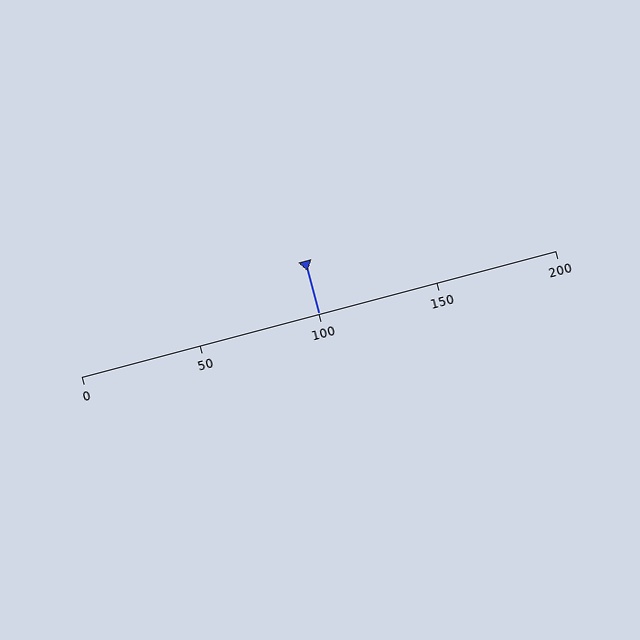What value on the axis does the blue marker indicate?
The marker indicates approximately 100.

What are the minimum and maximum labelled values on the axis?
The axis runs from 0 to 200.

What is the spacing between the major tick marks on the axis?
The major ticks are spaced 50 apart.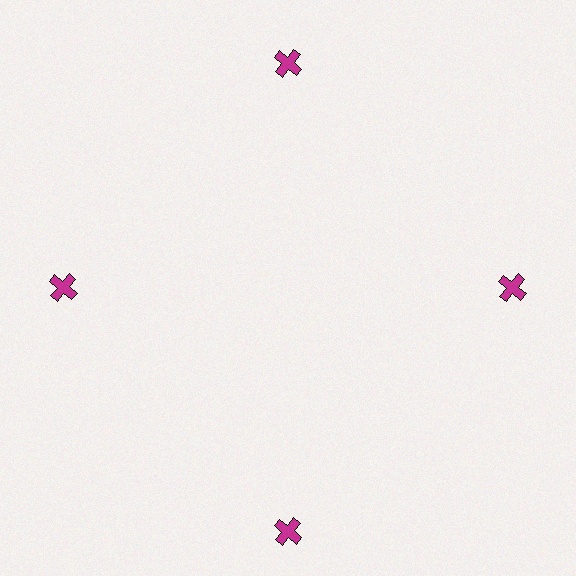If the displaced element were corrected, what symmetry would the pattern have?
It would have 4-fold rotational symmetry — the pattern would map onto itself every 90 degrees.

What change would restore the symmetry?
The symmetry would be restored by moving it inward, back onto the ring so that all 4 crosses sit at equal angles and equal distance from the center.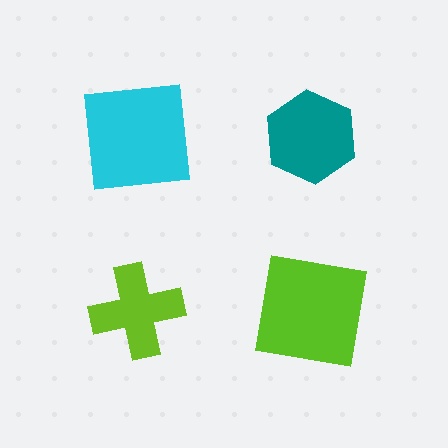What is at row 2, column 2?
A lime square.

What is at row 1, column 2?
A teal hexagon.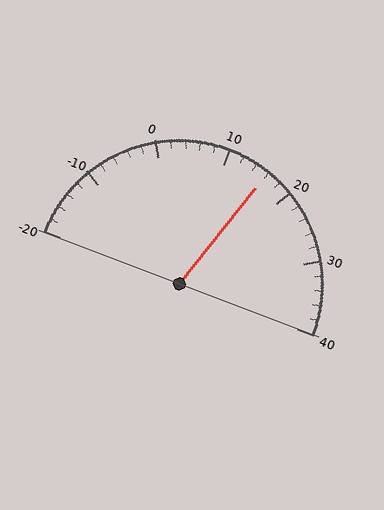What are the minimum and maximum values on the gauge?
The gauge ranges from -20 to 40.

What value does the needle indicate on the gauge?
The needle indicates approximately 16.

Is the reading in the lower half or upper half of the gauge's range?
The reading is in the upper half of the range (-20 to 40).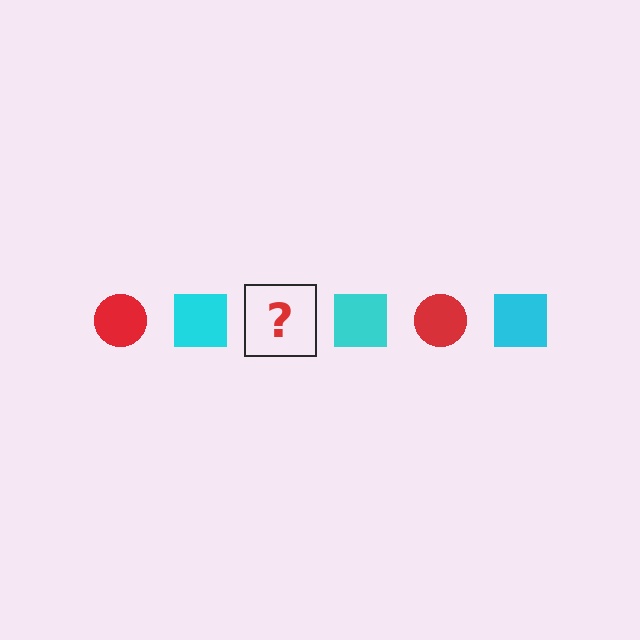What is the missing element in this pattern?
The missing element is a red circle.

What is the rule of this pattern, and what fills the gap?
The rule is that the pattern alternates between red circle and cyan square. The gap should be filled with a red circle.